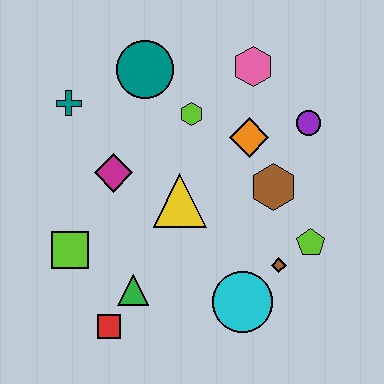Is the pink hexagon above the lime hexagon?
Yes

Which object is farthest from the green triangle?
The pink hexagon is farthest from the green triangle.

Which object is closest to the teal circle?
The lime hexagon is closest to the teal circle.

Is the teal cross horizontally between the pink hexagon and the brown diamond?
No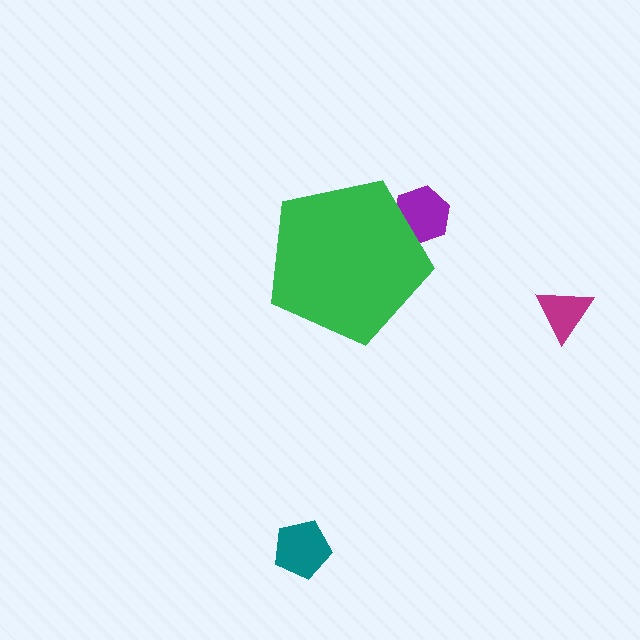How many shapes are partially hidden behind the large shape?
1 shape is partially hidden.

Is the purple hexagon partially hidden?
Yes, the purple hexagon is partially hidden behind the green pentagon.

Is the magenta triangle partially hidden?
No, the magenta triangle is fully visible.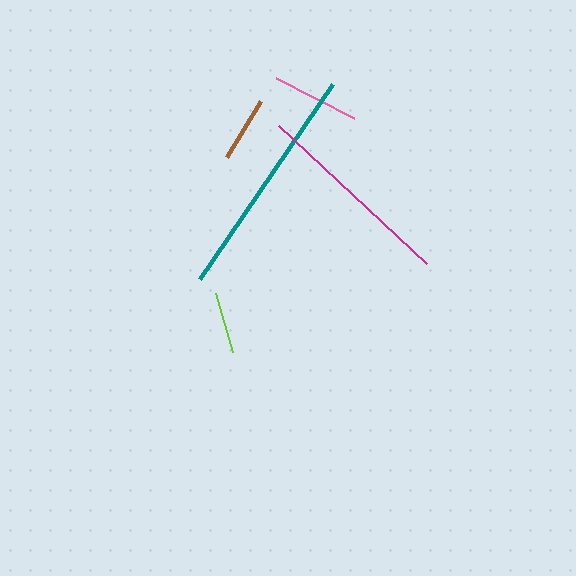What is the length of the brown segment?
The brown segment is approximately 66 pixels long.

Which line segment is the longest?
The teal line is the longest at approximately 236 pixels.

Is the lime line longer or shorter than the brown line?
The brown line is longer than the lime line.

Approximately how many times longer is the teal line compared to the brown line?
The teal line is approximately 3.6 times the length of the brown line.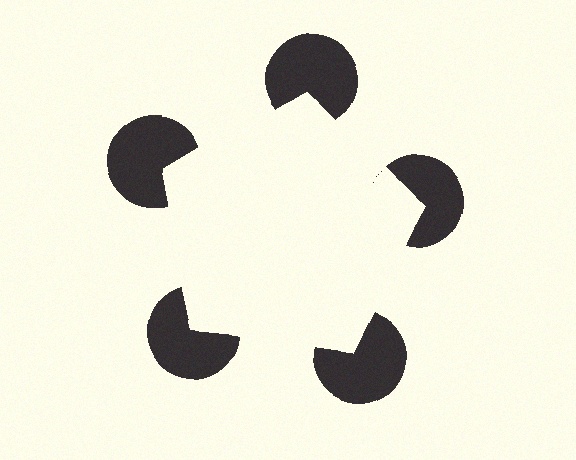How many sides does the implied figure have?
5 sides.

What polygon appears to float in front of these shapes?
An illusory pentagon — its edges are inferred from the aligned wedge cuts in the pac-man discs, not physically drawn.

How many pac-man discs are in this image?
There are 5 — one at each vertex of the illusory pentagon.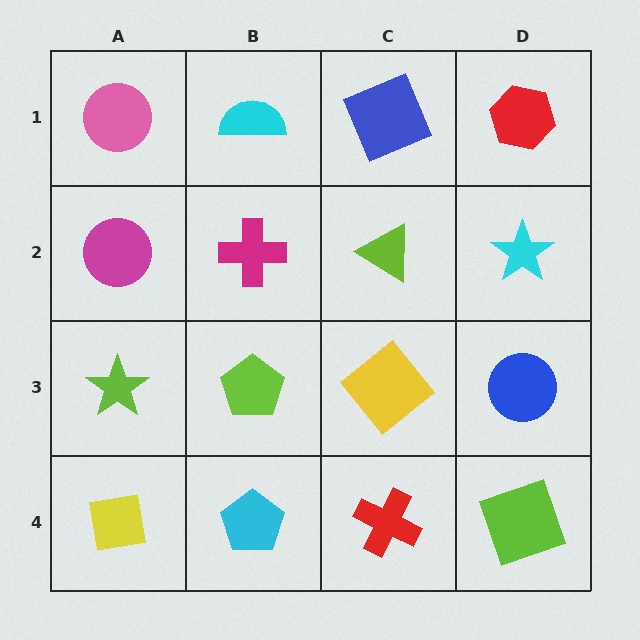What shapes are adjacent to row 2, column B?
A cyan semicircle (row 1, column B), a lime pentagon (row 3, column B), a magenta circle (row 2, column A), a lime triangle (row 2, column C).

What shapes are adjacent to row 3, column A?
A magenta circle (row 2, column A), a yellow square (row 4, column A), a lime pentagon (row 3, column B).